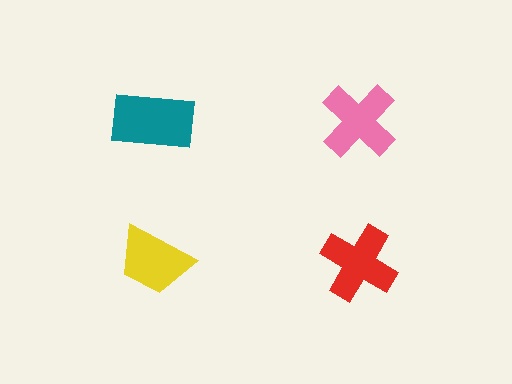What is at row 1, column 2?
A pink cross.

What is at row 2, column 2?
A red cross.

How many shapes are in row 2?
2 shapes.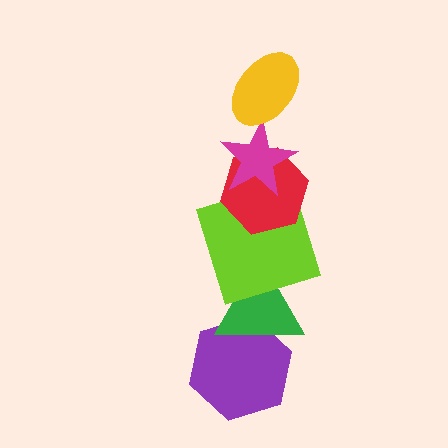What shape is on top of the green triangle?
The lime square is on top of the green triangle.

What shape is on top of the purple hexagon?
The green triangle is on top of the purple hexagon.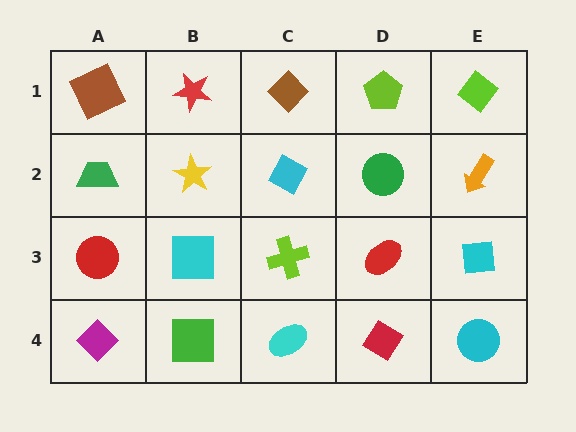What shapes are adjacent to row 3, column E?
An orange arrow (row 2, column E), a cyan circle (row 4, column E), a red ellipse (row 3, column D).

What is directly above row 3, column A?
A green trapezoid.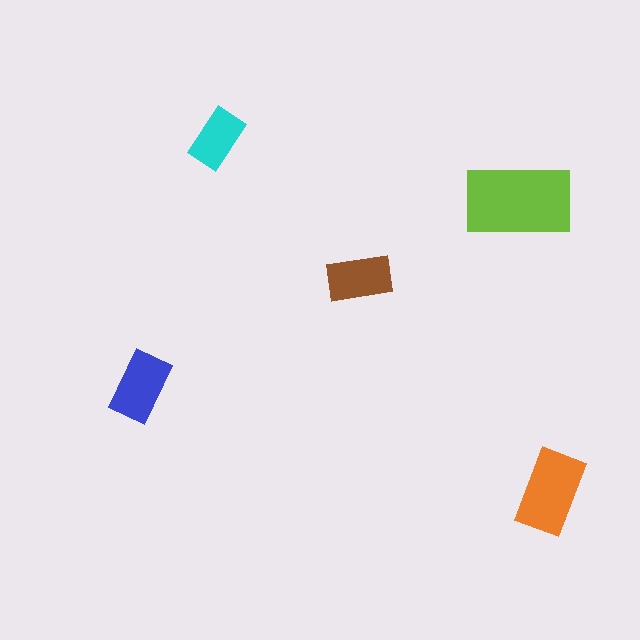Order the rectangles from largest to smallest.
the lime one, the orange one, the blue one, the brown one, the cyan one.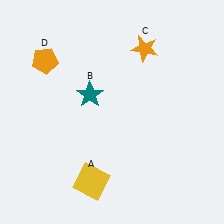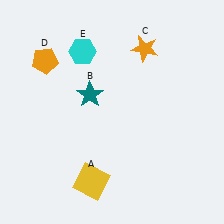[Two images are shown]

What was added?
A cyan hexagon (E) was added in Image 2.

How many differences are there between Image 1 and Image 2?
There is 1 difference between the two images.